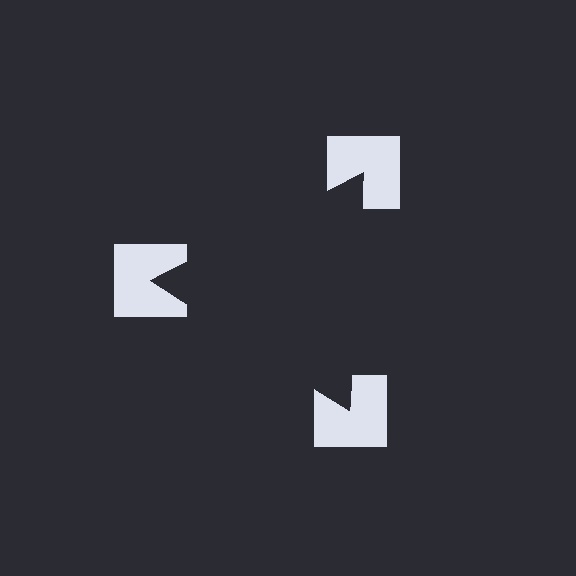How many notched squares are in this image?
There are 3 — one at each vertex of the illusory triangle.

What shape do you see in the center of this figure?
An illusory triangle — its edges are inferred from the aligned wedge cuts in the notched squares, not physically drawn.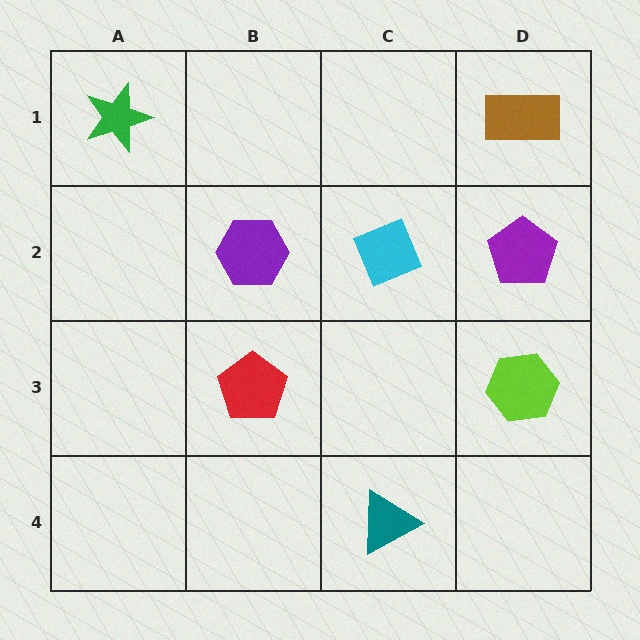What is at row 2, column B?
A purple hexagon.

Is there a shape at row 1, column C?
No, that cell is empty.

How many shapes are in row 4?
1 shape.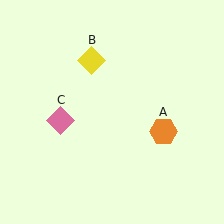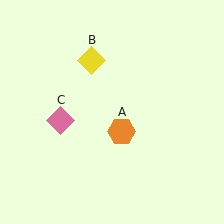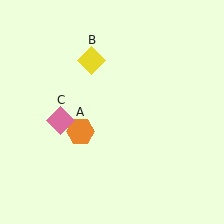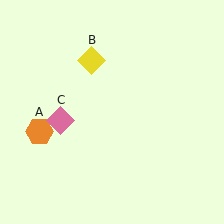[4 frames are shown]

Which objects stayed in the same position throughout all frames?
Yellow diamond (object B) and pink diamond (object C) remained stationary.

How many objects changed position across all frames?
1 object changed position: orange hexagon (object A).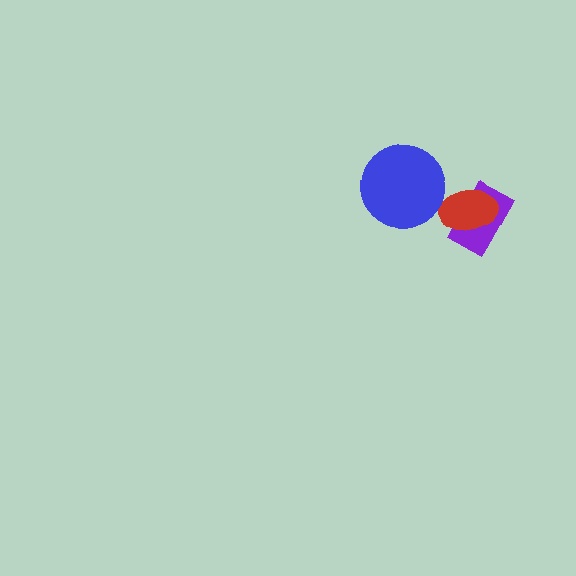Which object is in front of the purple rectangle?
The red ellipse is in front of the purple rectangle.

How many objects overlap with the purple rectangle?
1 object overlaps with the purple rectangle.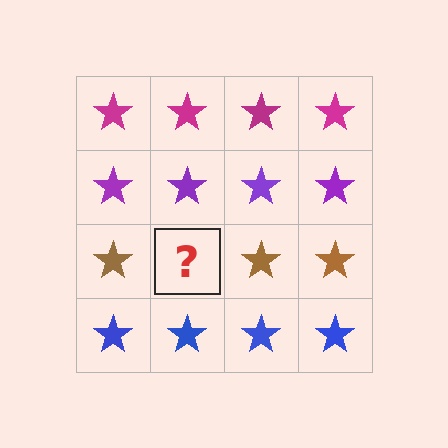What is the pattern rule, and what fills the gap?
The rule is that each row has a consistent color. The gap should be filled with a brown star.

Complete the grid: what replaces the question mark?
The question mark should be replaced with a brown star.